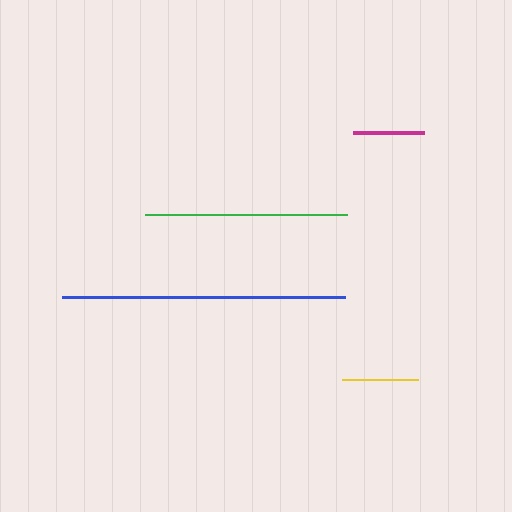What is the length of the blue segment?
The blue segment is approximately 283 pixels long.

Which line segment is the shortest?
The magenta line is the shortest at approximately 71 pixels.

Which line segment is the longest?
The blue line is the longest at approximately 283 pixels.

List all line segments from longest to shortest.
From longest to shortest: blue, green, yellow, magenta.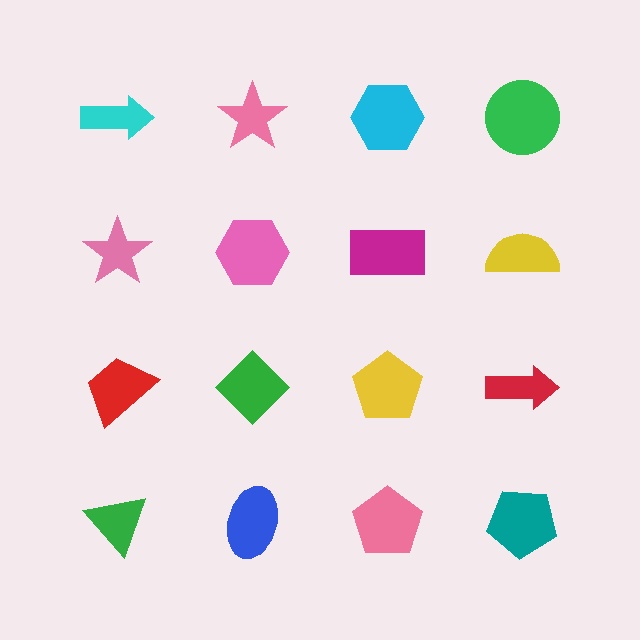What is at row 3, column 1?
A red trapezoid.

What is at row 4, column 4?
A teal pentagon.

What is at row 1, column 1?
A cyan arrow.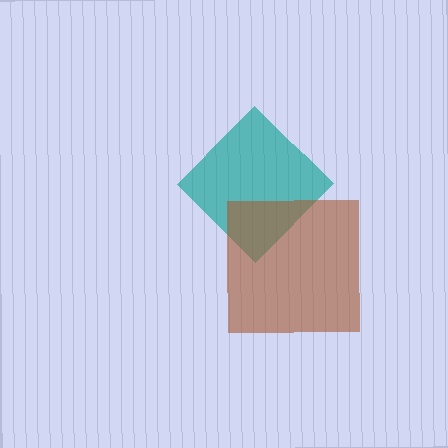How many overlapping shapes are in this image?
There are 2 overlapping shapes in the image.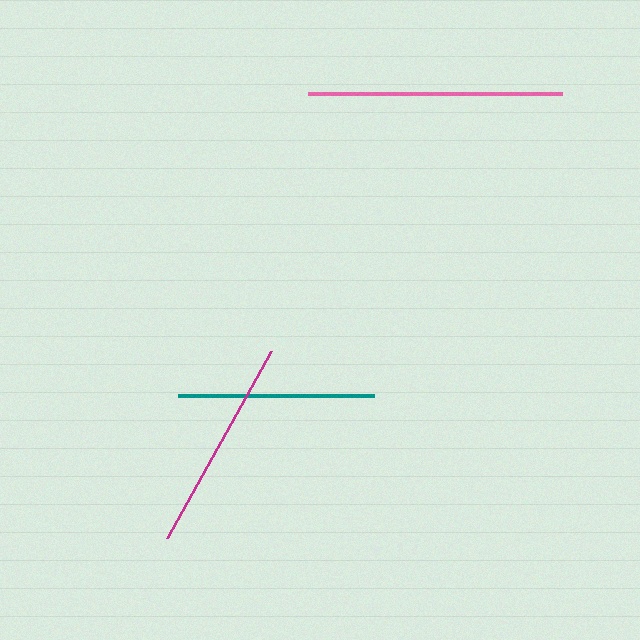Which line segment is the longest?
The pink line is the longest at approximately 254 pixels.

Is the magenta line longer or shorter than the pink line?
The pink line is longer than the magenta line.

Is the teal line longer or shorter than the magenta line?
The magenta line is longer than the teal line.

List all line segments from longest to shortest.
From longest to shortest: pink, magenta, teal.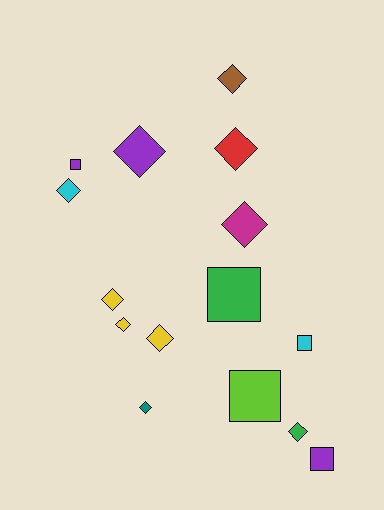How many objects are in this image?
There are 15 objects.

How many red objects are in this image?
There is 1 red object.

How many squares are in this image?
There are 5 squares.